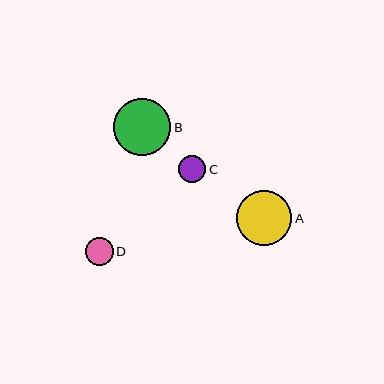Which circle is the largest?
Circle B is the largest with a size of approximately 58 pixels.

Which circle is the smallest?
Circle C is the smallest with a size of approximately 27 pixels.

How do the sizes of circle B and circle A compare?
Circle B and circle A are approximately the same size.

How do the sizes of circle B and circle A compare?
Circle B and circle A are approximately the same size.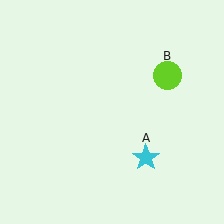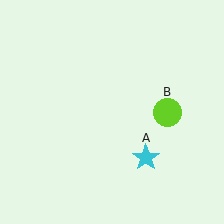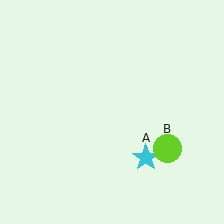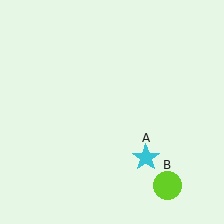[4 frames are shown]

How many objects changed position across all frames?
1 object changed position: lime circle (object B).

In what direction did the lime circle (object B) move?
The lime circle (object B) moved down.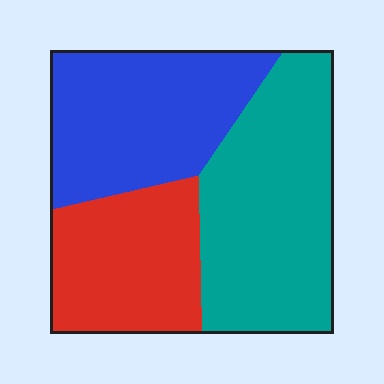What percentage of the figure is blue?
Blue covers around 35% of the figure.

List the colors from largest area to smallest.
From largest to smallest: teal, blue, red.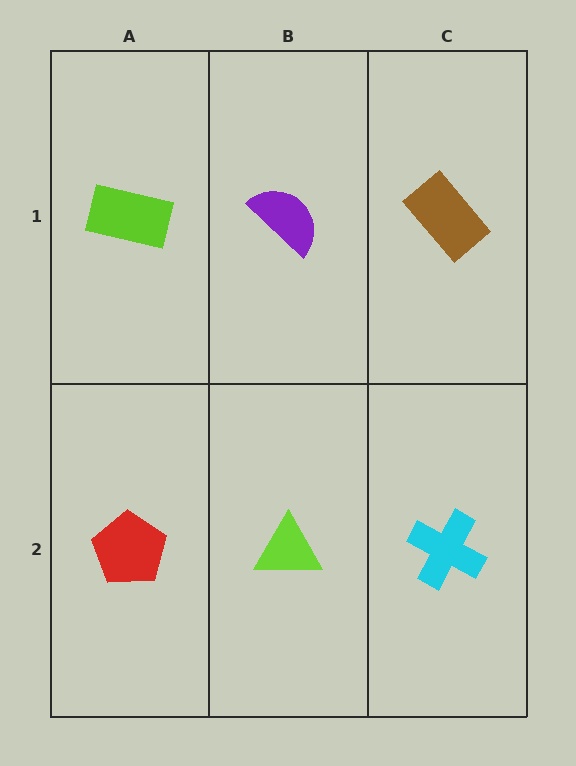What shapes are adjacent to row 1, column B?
A lime triangle (row 2, column B), a lime rectangle (row 1, column A), a brown rectangle (row 1, column C).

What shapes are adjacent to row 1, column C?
A cyan cross (row 2, column C), a purple semicircle (row 1, column B).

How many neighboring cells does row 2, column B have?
3.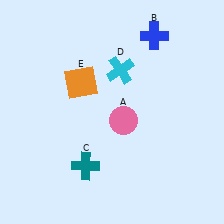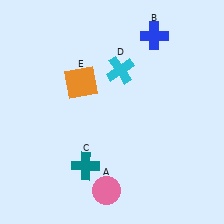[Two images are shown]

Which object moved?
The pink circle (A) moved down.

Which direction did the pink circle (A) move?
The pink circle (A) moved down.